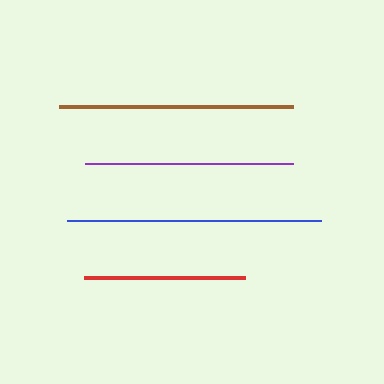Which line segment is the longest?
The blue line is the longest at approximately 254 pixels.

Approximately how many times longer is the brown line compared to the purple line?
The brown line is approximately 1.1 times the length of the purple line.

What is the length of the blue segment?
The blue segment is approximately 254 pixels long.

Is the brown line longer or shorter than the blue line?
The blue line is longer than the brown line.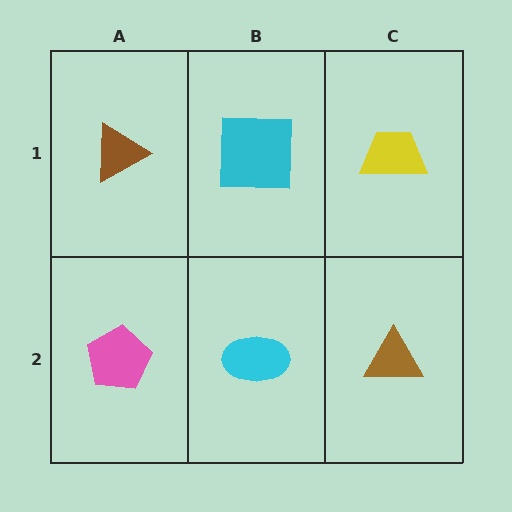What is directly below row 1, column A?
A pink pentagon.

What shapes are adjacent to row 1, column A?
A pink pentagon (row 2, column A), a cyan square (row 1, column B).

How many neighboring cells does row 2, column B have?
3.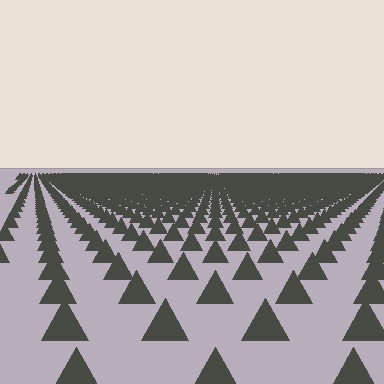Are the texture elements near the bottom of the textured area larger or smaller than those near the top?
Larger. Near the bottom, elements are closer to the viewer and appear at a bigger on-screen size.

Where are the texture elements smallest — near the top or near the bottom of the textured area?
Near the top.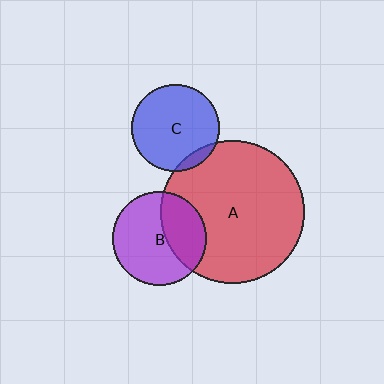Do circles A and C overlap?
Yes.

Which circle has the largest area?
Circle A (red).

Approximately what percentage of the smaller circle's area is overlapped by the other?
Approximately 10%.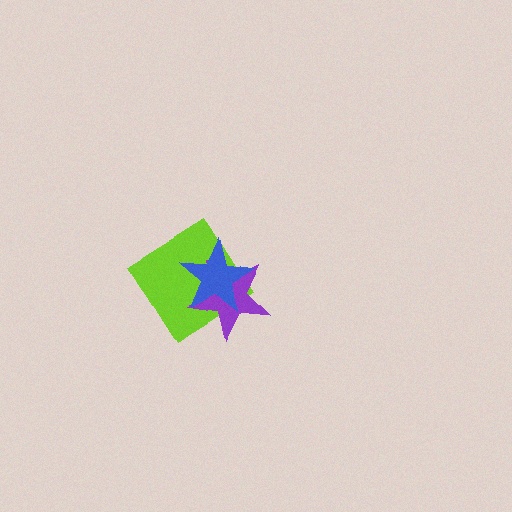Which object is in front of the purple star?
The blue star is in front of the purple star.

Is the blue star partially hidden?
No, no other shape covers it.